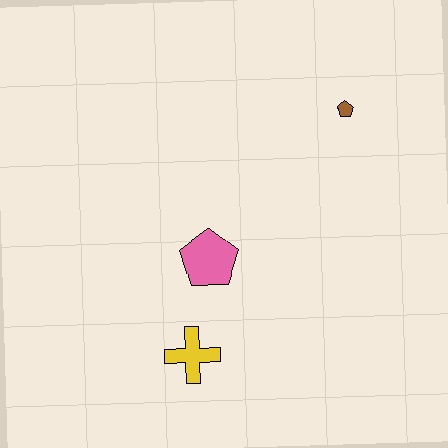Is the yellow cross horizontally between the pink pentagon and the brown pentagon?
No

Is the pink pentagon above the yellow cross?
Yes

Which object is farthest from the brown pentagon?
The yellow cross is farthest from the brown pentagon.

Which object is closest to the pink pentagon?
The yellow cross is closest to the pink pentagon.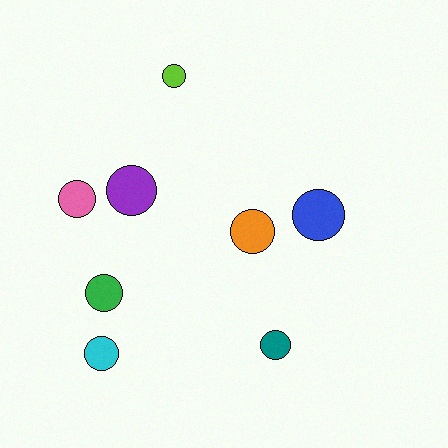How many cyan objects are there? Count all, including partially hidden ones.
There is 1 cyan object.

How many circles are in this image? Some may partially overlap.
There are 8 circles.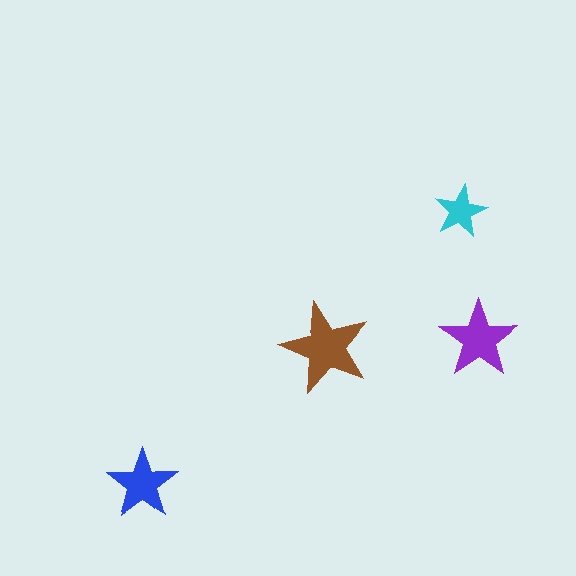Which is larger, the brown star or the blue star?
The brown one.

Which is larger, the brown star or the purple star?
The brown one.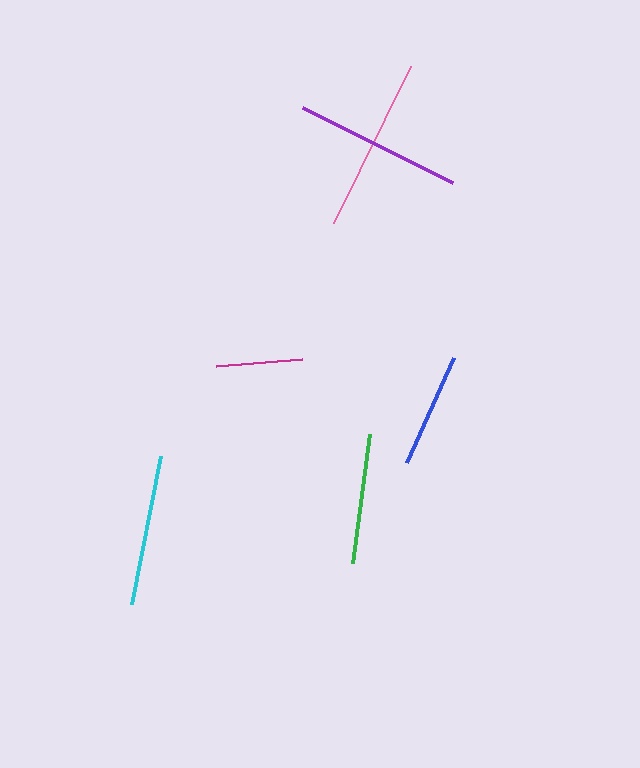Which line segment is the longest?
The pink line is the longest at approximately 175 pixels.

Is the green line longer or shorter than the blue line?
The green line is longer than the blue line.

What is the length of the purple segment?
The purple segment is approximately 168 pixels long.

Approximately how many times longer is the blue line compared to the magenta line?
The blue line is approximately 1.3 times the length of the magenta line.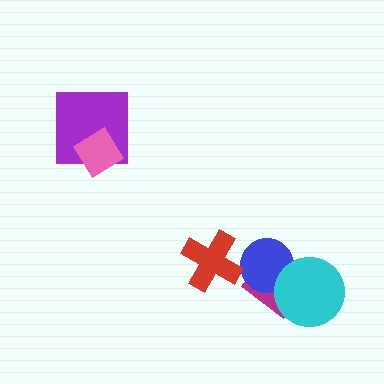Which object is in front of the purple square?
The pink diamond is in front of the purple square.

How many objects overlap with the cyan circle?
2 objects overlap with the cyan circle.